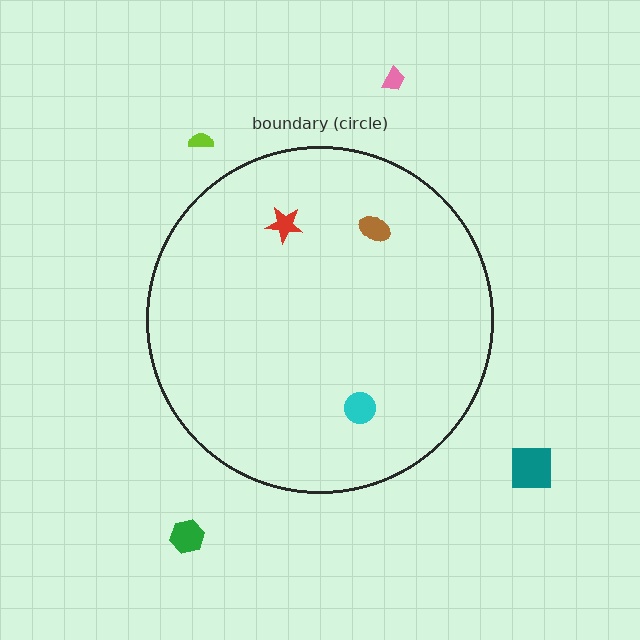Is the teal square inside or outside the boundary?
Outside.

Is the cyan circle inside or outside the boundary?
Inside.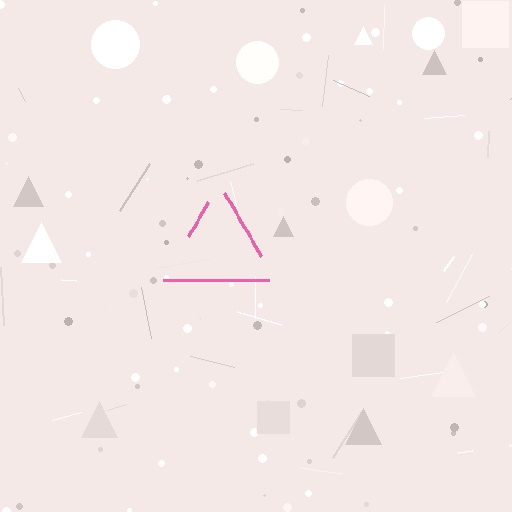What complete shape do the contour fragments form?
The contour fragments form a triangle.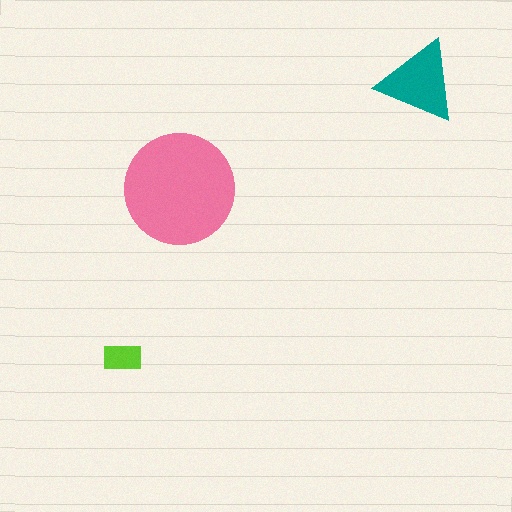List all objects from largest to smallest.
The pink circle, the teal triangle, the lime rectangle.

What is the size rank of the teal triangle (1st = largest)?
2nd.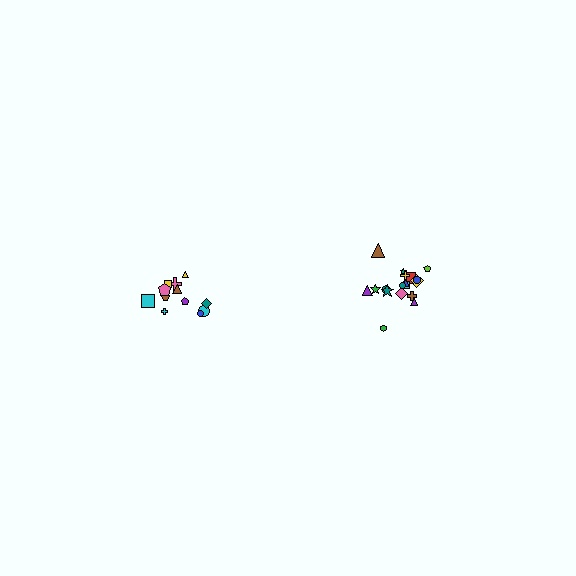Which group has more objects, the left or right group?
The right group.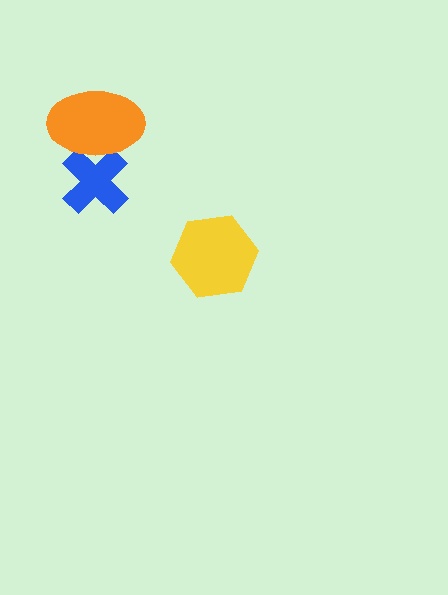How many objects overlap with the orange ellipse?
1 object overlaps with the orange ellipse.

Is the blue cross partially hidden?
Yes, it is partially covered by another shape.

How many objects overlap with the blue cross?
1 object overlaps with the blue cross.